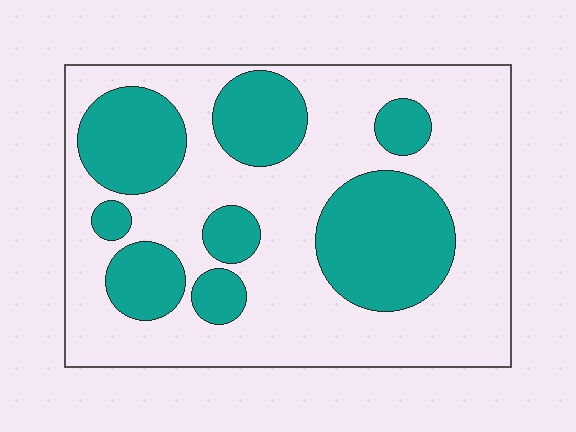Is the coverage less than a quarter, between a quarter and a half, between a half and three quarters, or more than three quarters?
Between a quarter and a half.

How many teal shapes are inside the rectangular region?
8.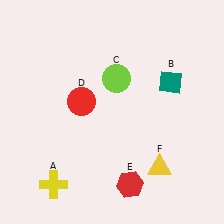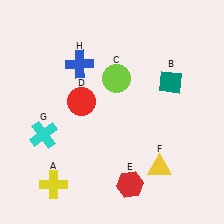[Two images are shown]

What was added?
A cyan cross (G), a blue cross (H) were added in Image 2.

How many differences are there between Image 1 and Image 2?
There are 2 differences between the two images.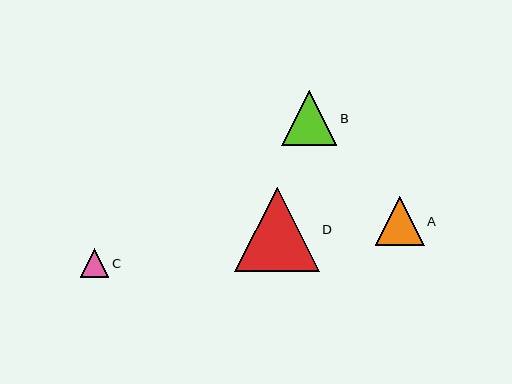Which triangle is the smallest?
Triangle C is the smallest with a size of approximately 29 pixels.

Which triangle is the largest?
Triangle D is the largest with a size of approximately 84 pixels.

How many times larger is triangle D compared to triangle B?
Triangle D is approximately 1.5 times the size of triangle B.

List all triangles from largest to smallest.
From largest to smallest: D, B, A, C.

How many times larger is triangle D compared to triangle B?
Triangle D is approximately 1.5 times the size of triangle B.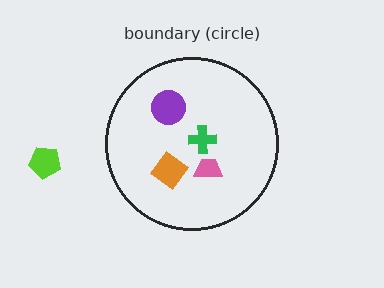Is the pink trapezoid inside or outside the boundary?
Inside.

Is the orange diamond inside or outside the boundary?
Inside.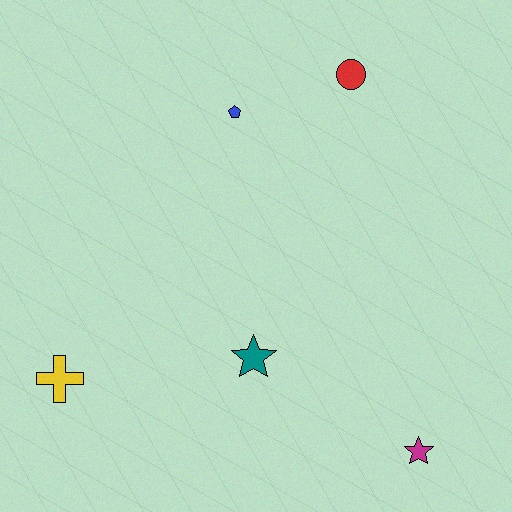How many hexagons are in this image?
There are no hexagons.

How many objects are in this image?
There are 5 objects.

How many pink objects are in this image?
There are no pink objects.